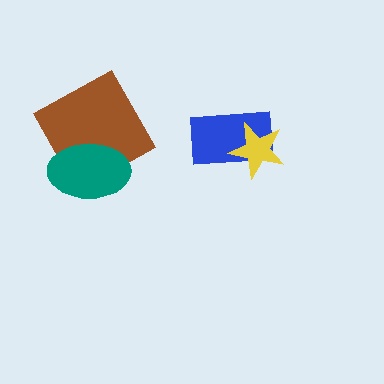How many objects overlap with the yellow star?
1 object overlaps with the yellow star.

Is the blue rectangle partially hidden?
Yes, it is partially covered by another shape.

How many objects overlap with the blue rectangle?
1 object overlaps with the blue rectangle.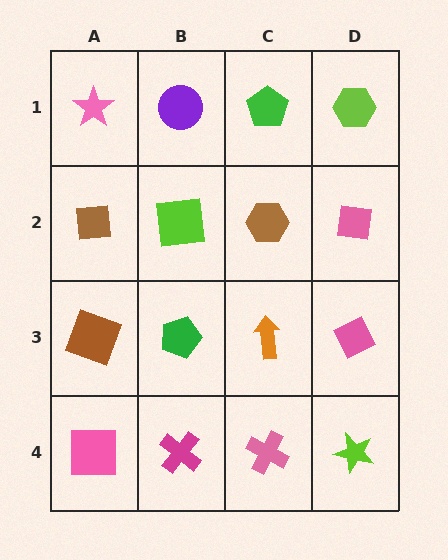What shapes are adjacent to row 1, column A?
A brown square (row 2, column A), a purple circle (row 1, column B).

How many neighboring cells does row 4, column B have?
3.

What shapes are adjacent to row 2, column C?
A green pentagon (row 1, column C), an orange arrow (row 3, column C), a lime square (row 2, column B), a pink square (row 2, column D).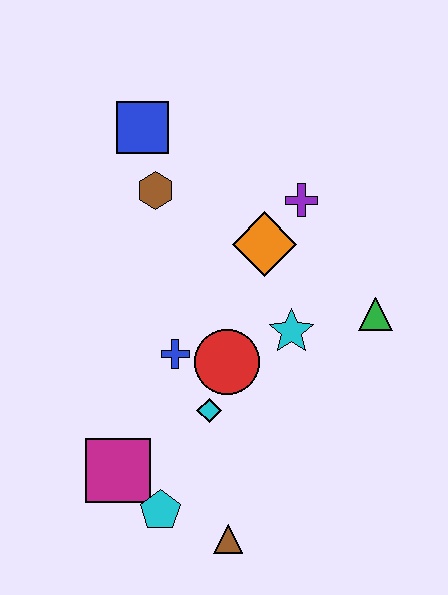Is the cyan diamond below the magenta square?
No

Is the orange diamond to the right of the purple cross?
No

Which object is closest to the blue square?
The brown hexagon is closest to the blue square.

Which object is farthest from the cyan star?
The blue square is farthest from the cyan star.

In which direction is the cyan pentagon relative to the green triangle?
The cyan pentagon is to the left of the green triangle.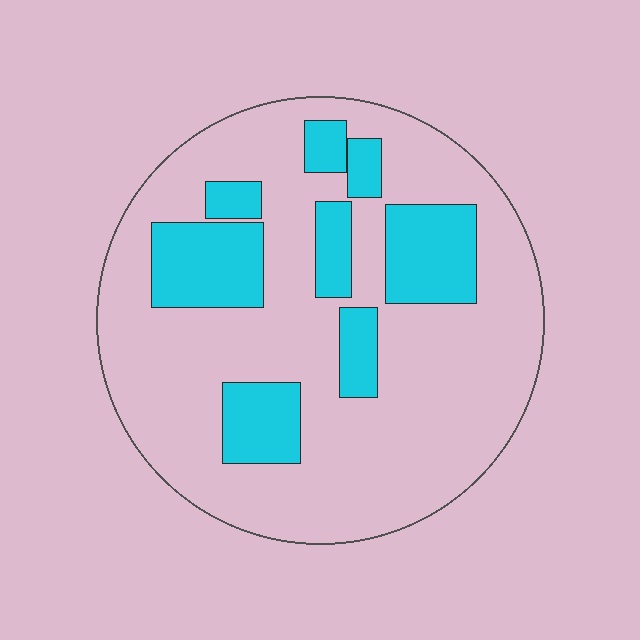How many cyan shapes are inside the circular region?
8.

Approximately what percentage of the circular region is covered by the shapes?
Approximately 25%.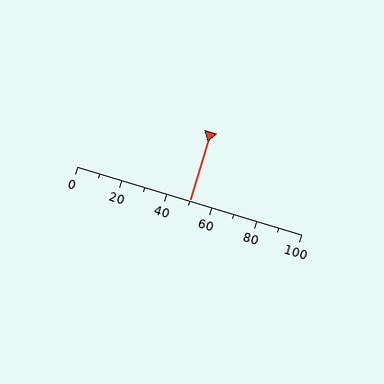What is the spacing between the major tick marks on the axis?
The major ticks are spaced 20 apart.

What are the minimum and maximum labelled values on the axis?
The axis runs from 0 to 100.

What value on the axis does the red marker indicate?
The marker indicates approximately 50.